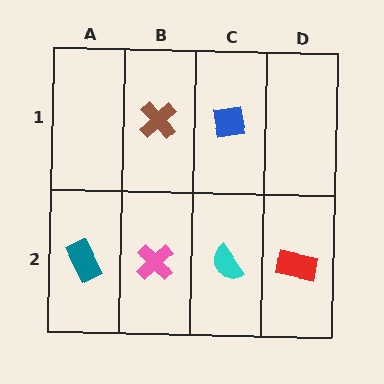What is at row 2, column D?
A red rectangle.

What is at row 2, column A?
A teal rectangle.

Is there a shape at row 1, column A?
No, that cell is empty.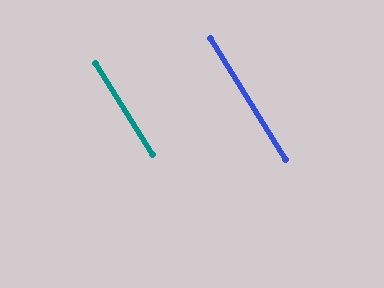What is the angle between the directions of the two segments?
Approximately 0 degrees.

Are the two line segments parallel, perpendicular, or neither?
Parallel — their directions differ by only 0.1°.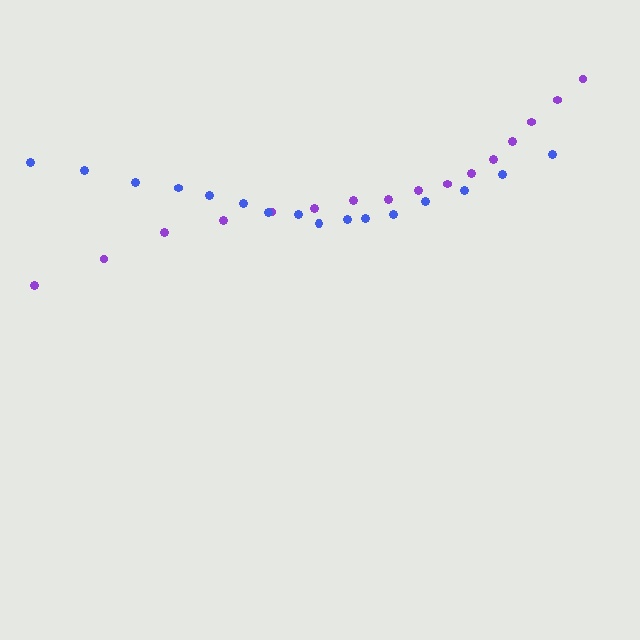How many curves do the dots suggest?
There are 2 distinct paths.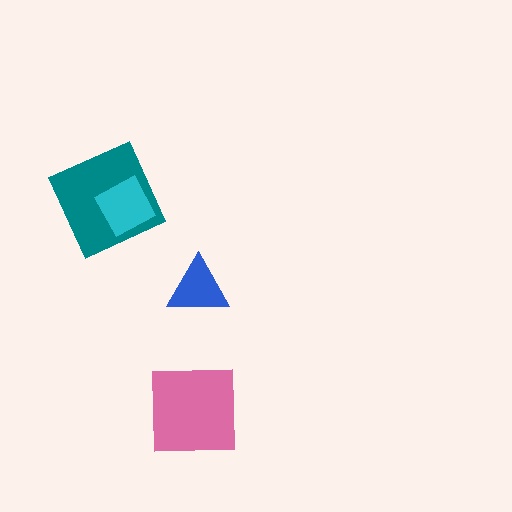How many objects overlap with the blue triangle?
0 objects overlap with the blue triangle.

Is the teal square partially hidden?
Yes, it is partially covered by another shape.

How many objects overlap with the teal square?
1 object overlaps with the teal square.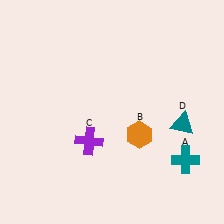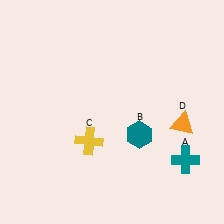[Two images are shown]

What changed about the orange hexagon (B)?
In Image 1, B is orange. In Image 2, it changed to teal.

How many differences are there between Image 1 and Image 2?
There are 3 differences between the two images.